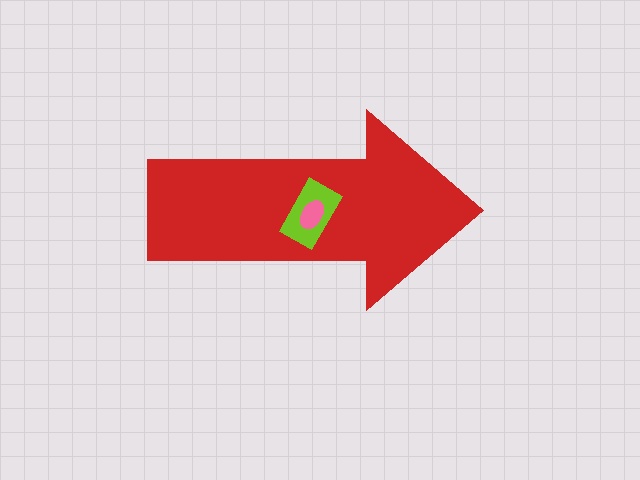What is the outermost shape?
The red arrow.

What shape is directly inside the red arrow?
The lime rectangle.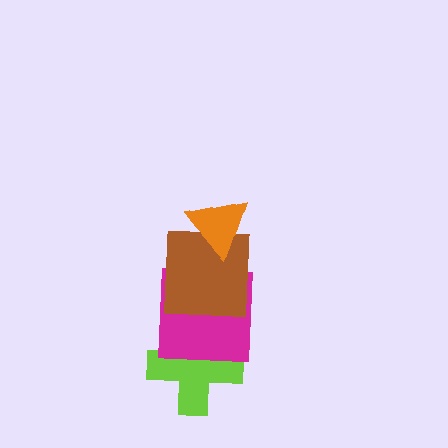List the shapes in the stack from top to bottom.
From top to bottom: the orange triangle, the brown square, the magenta square, the lime cross.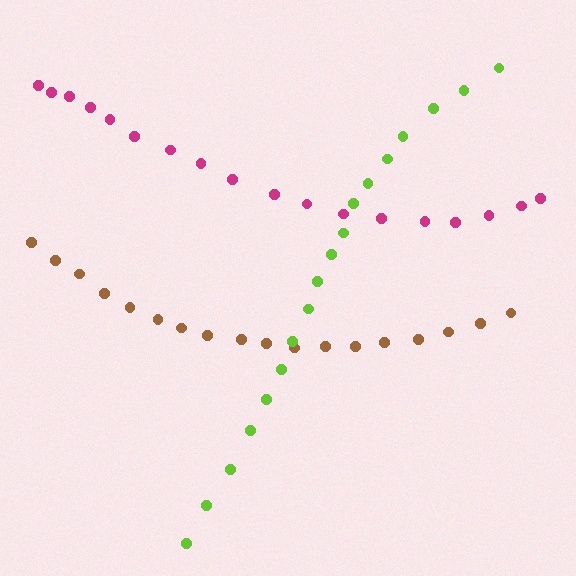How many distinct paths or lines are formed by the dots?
There are 3 distinct paths.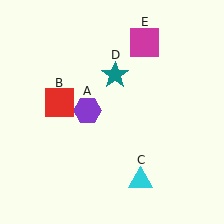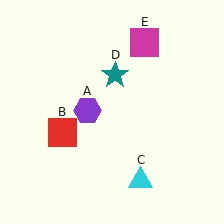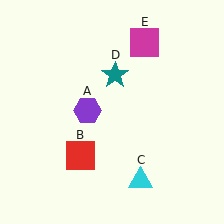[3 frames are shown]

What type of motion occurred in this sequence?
The red square (object B) rotated counterclockwise around the center of the scene.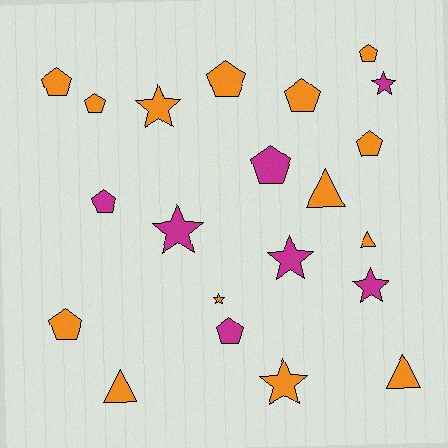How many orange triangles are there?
There are 4 orange triangles.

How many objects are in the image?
There are 21 objects.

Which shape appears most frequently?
Pentagon, with 10 objects.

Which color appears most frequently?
Orange, with 14 objects.